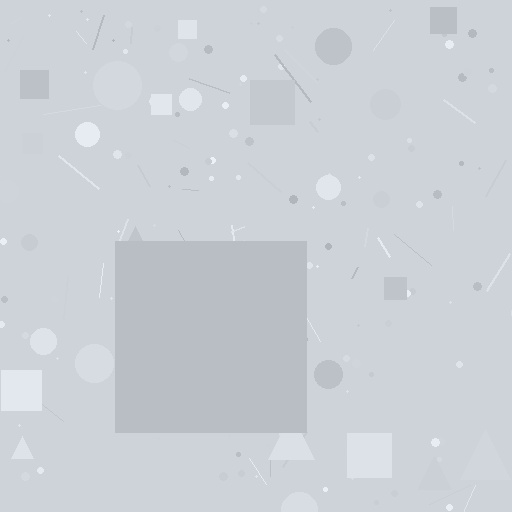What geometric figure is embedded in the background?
A square is embedded in the background.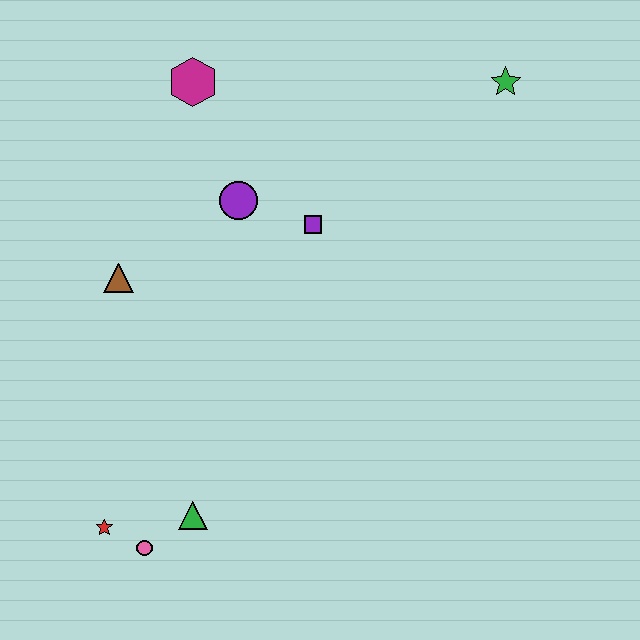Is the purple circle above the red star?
Yes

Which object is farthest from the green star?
The red star is farthest from the green star.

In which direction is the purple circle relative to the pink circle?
The purple circle is above the pink circle.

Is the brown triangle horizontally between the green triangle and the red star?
Yes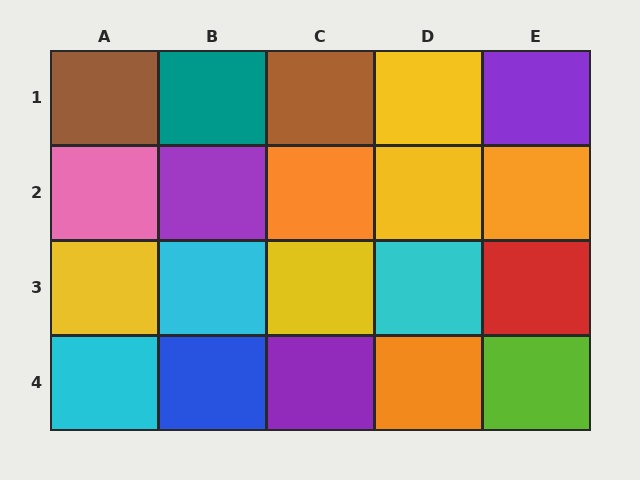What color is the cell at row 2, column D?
Yellow.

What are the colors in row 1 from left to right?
Brown, teal, brown, yellow, purple.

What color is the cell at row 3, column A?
Yellow.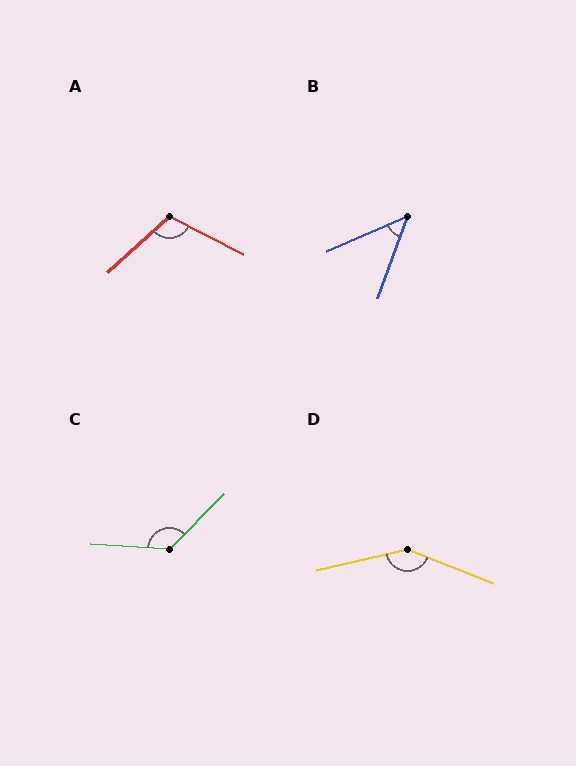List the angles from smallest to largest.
B (46°), A (111°), C (132°), D (145°).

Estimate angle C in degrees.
Approximately 132 degrees.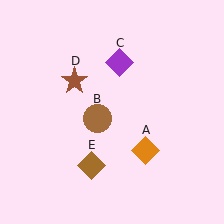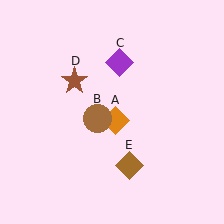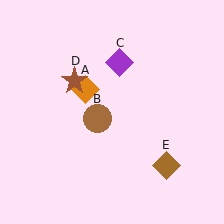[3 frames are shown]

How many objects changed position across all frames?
2 objects changed position: orange diamond (object A), brown diamond (object E).